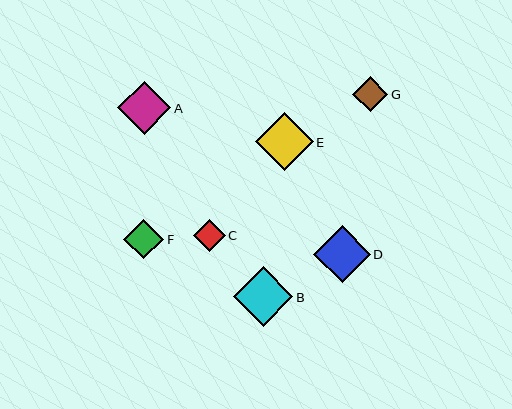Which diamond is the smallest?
Diamond C is the smallest with a size of approximately 32 pixels.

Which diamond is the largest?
Diamond B is the largest with a size of approximately 60 pixels.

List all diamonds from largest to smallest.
From largest to smallest: B, E, D, A, F, G, C.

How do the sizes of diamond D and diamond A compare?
Diamond D and diamond A are approximately the same size.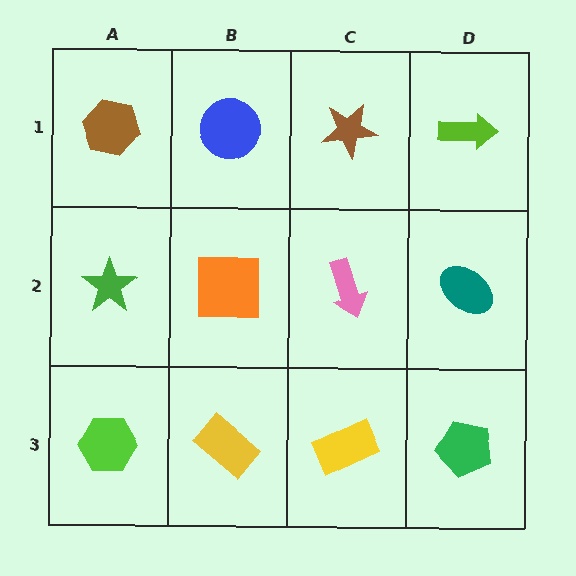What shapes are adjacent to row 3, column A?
A green star (row 2, column A), a yellow rectangle (row 3, column B).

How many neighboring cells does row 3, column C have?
3.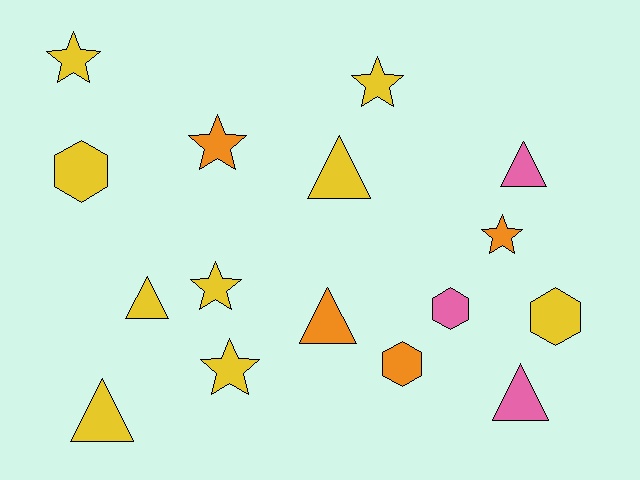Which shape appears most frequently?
Triangle, with 6 objects.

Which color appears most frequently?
Yellow, with 9 objects.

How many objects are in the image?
There are 16 objects.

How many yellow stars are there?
There are 4 yellow stars.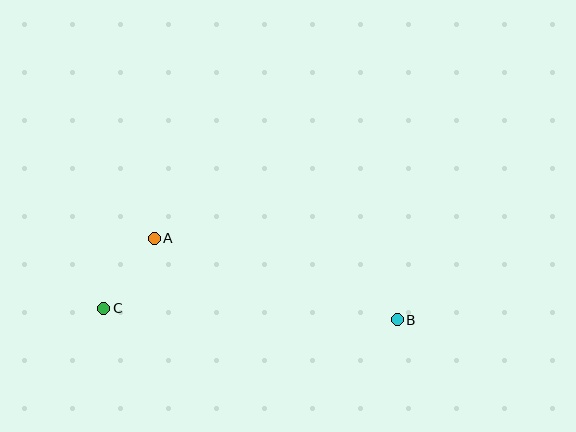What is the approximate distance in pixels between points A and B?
The distance between A and B is approximately 256 pixels.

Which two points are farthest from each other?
Points B and C are farthest from each other.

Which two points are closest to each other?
Points A and C are closest to each other.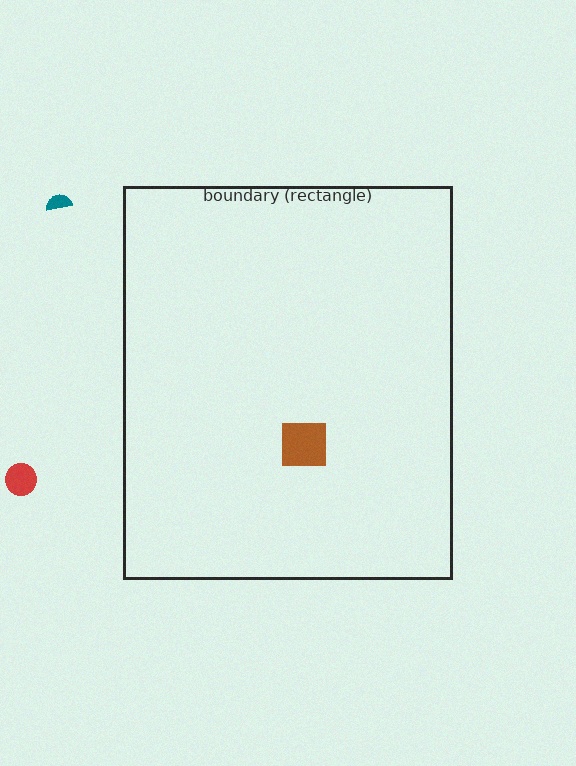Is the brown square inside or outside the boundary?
Inside.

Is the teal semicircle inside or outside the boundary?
Outside.